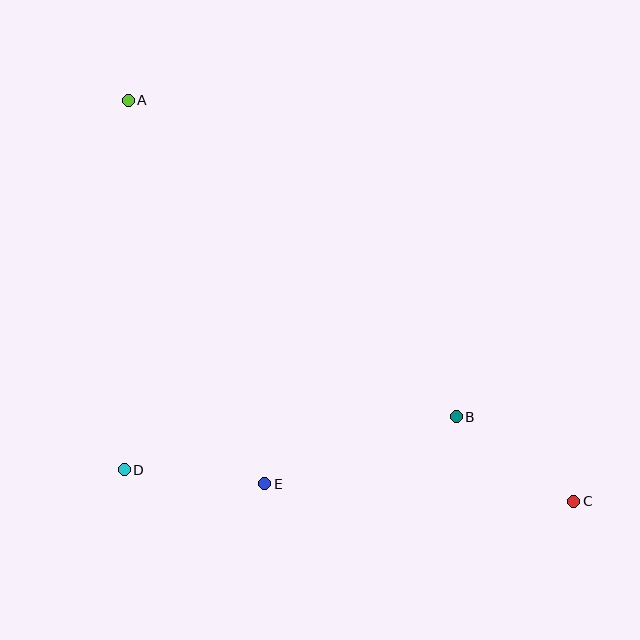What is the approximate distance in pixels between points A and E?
The distance between A and E is approximately 407 pixels.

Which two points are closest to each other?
Points D and E are closest to each other.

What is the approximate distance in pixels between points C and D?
The distance between C and D is approximately 450 pixels.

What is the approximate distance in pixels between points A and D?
The distance between A and D is approximately 369 pixels.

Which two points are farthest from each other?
Points A and C are farthest from each other.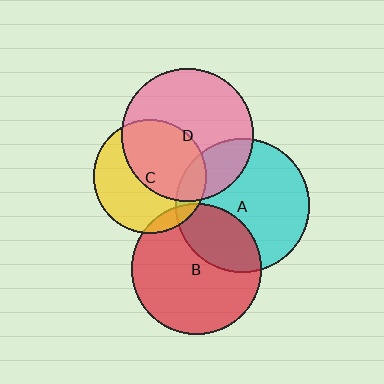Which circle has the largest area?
Circle A (cyan).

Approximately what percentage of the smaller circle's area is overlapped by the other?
Approximately 20%.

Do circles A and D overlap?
Yes.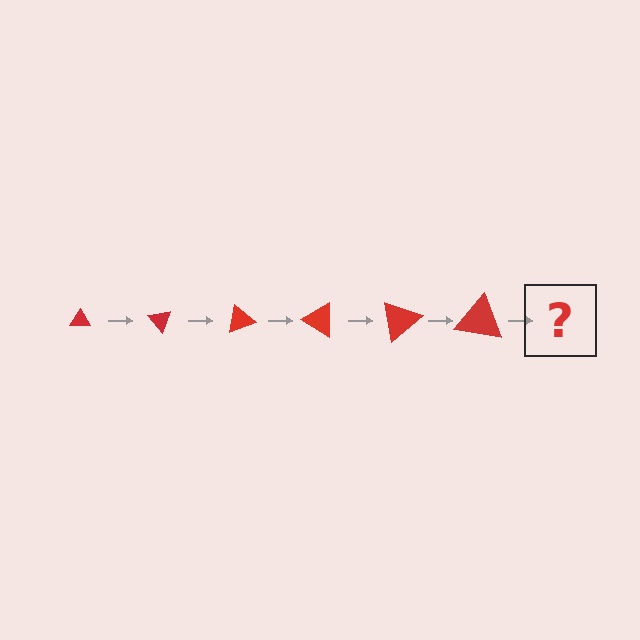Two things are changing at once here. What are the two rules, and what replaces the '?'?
The two rules are that the triangle grows larger each step and it rotates 50 degrees each step. The '?' should be a triangle, larger than the previous one and rotated 300 degrees from the start.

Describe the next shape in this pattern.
It should be a triangle, larger than the previous one and rotated 300 degrees from the start.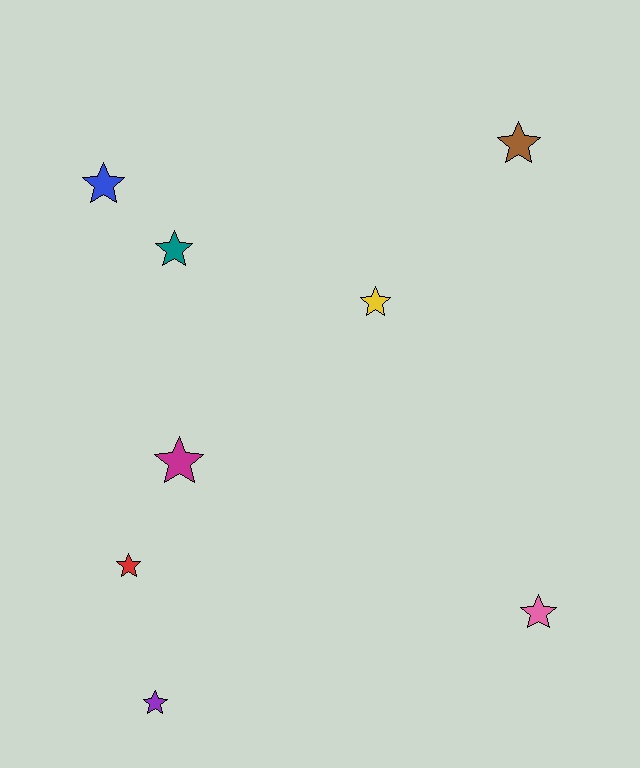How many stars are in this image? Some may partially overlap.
There are 8 stars.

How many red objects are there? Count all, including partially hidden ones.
There is 1 red object.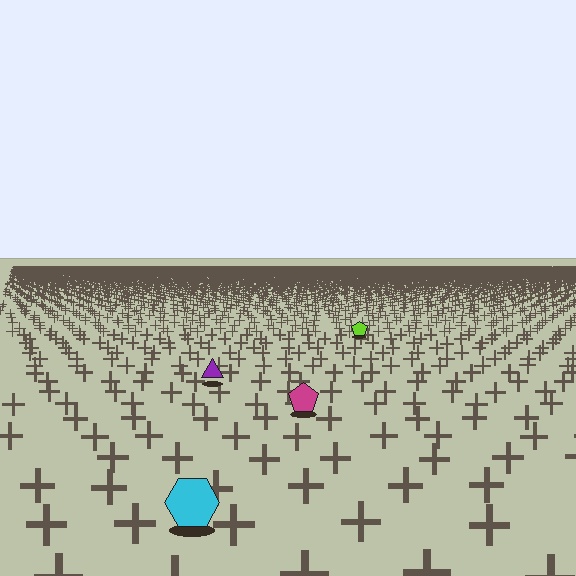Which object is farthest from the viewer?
The lime pentagon is farthest from the viewer. It appears smaller and the ground texture around it is denser.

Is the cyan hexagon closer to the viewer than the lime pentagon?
Yes. The cyan hexagon is closer — you can tell from the texture gradient: the ground texture is coarser near it.